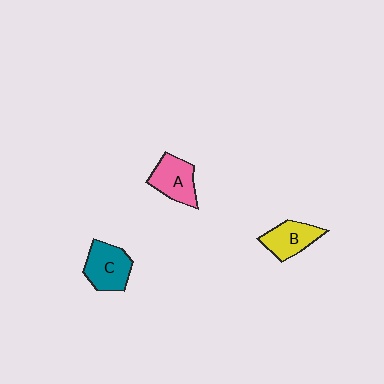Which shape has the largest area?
Shape C (teal).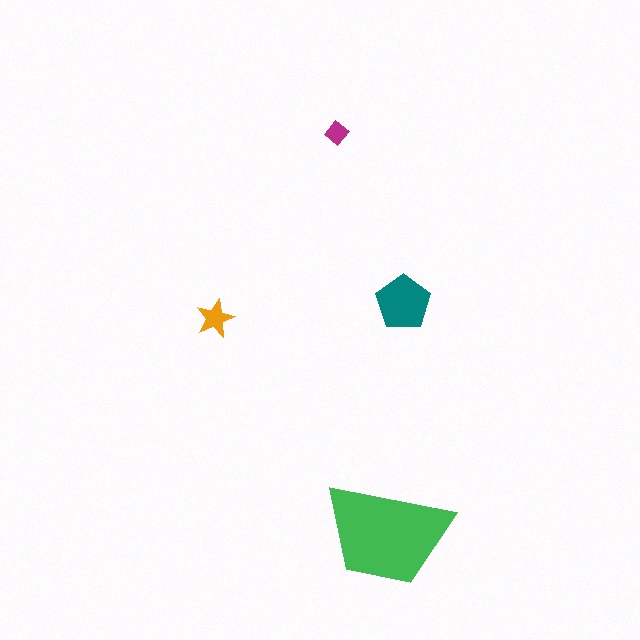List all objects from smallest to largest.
The magenta diamond, the orange star, the teal pentagon, the green trapezoid.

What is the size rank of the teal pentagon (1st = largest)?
2nd.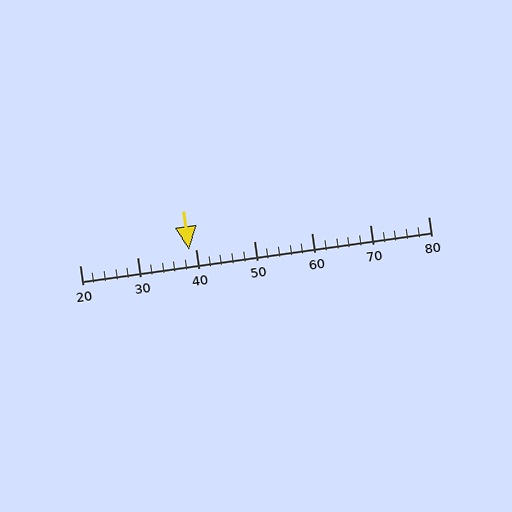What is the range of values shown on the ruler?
The ruler shows values from 20 to 80.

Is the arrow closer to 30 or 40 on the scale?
The arrow is closer to 40.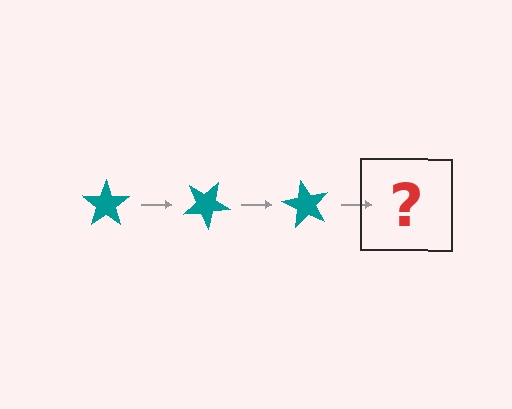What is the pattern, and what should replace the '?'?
The pattern is that the star rotates 30 degrees each step. The '?' should be a teal star rotated 90 degrees.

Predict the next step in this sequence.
The next step is a teal star rotated 90 degrees.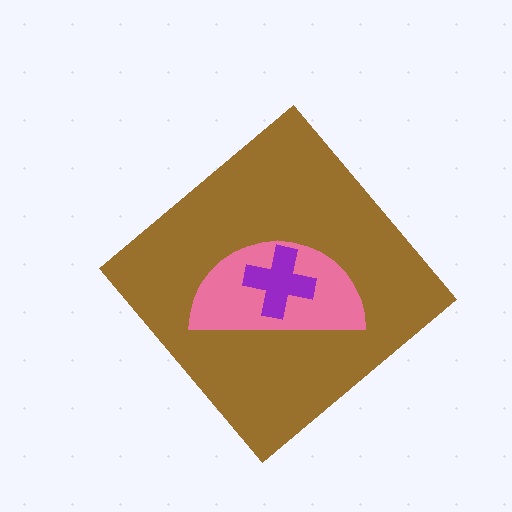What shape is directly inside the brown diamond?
The pink semicircle.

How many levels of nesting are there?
3.